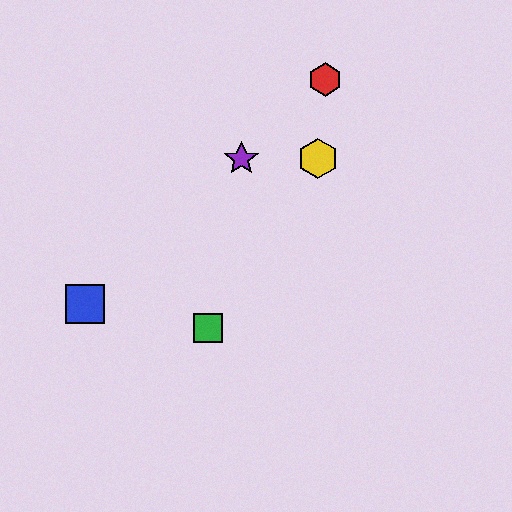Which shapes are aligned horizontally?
The yellow hexagon, the purple star are aligned horizontally.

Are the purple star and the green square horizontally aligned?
No, the purple star is at y≈159 and the green square is at y≈328.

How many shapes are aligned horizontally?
2 shapes (the yellow hexagon, the purple star) are aligned horizontally.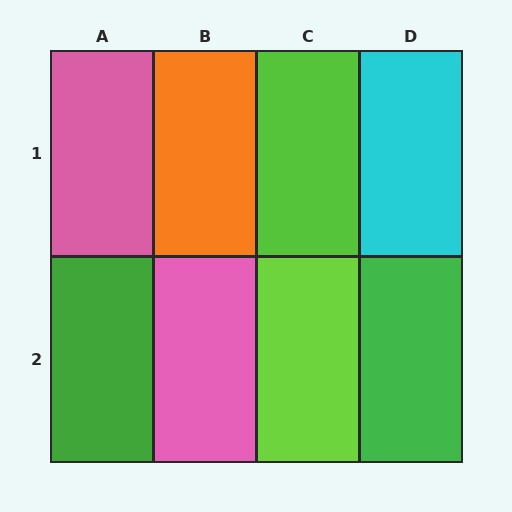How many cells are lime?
2 cells are lime.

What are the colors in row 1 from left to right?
Pink, orange, lime, cyan.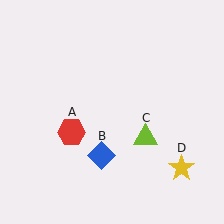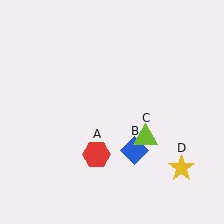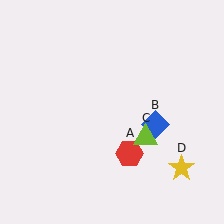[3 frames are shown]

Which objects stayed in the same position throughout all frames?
Lime triangle (object C) and yellow star (object D) remained stationary.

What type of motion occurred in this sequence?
The red hexagon (object A), blue diamond (object B) rotated counterclockwise around the center of the scene.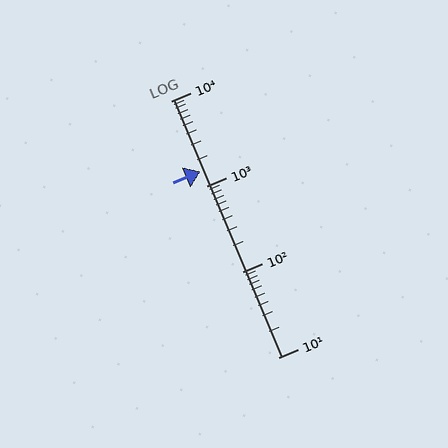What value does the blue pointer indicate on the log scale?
The pointer indicates approximately 1500.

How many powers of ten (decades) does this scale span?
The scale spans 3 decades, from 10 to 10000.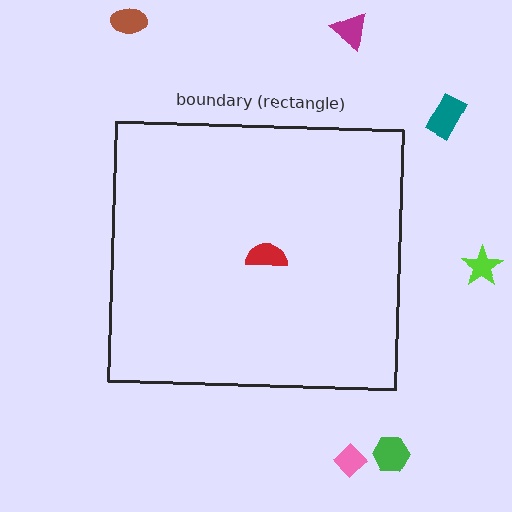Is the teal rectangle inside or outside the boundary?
Outside.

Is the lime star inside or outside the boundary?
Outside.